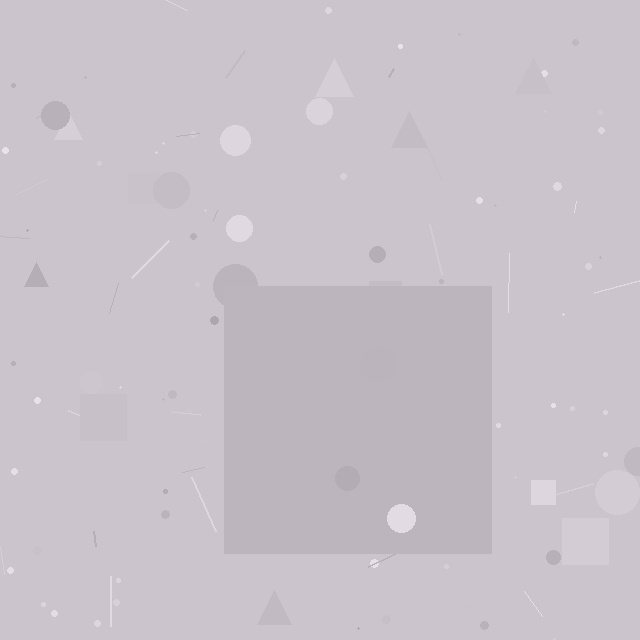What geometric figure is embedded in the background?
A square is embedded in the background.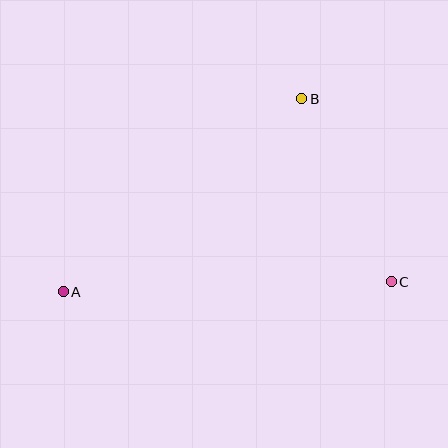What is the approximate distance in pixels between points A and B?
The distance between A and B is approximately 307 pixels.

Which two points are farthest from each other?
Points A and C are farthest from each other.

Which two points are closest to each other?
Points B and C are closest to each other.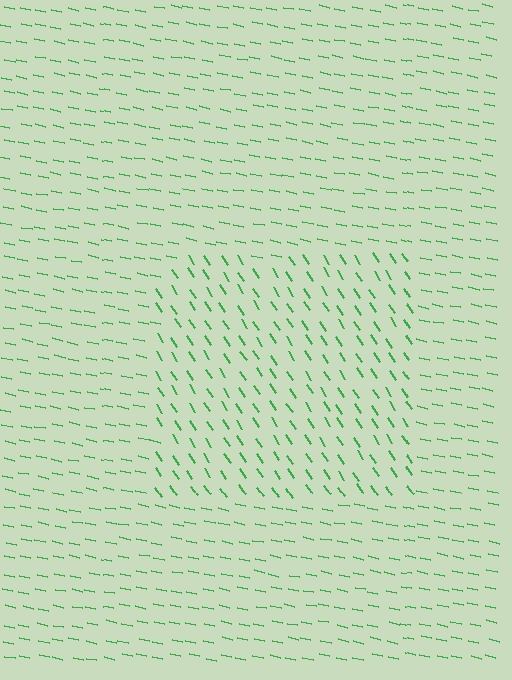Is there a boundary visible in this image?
Yes, there is a texture boundary formed by a change in line orientation.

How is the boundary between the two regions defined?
The boundary is defined purely by a change in line orientation (approximately 45 degrees difference). All lines are the same color and thickness.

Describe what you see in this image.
The image is filled with small green line segments. A rectangle region in the image has lines oriented differently from the surrounding lines, creating a visible texture boundary.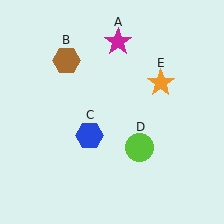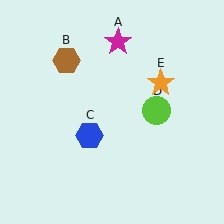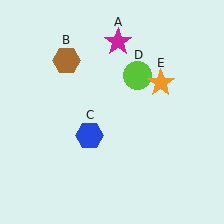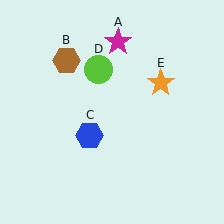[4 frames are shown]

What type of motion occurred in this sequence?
The lime circle (object D) rotated counterclockwise around the center of the scene.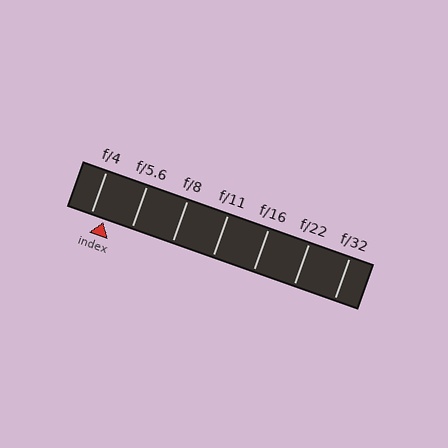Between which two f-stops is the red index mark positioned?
The index mark is between f/4 and f/5.6.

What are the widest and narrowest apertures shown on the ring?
The widest aperture shown is f/4 and the narrowest is f/32.